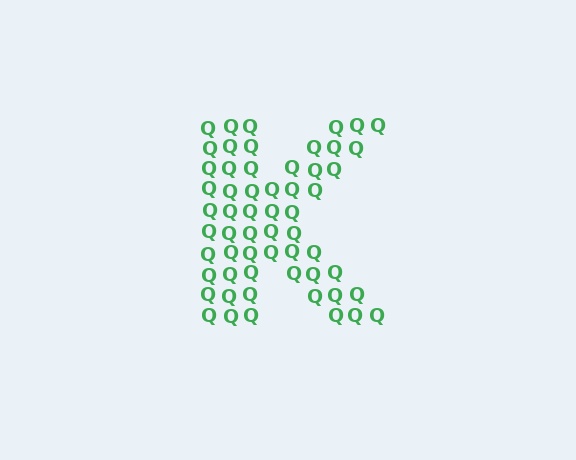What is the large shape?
The large shape is the letter K.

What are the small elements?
The small elements are letter Q's.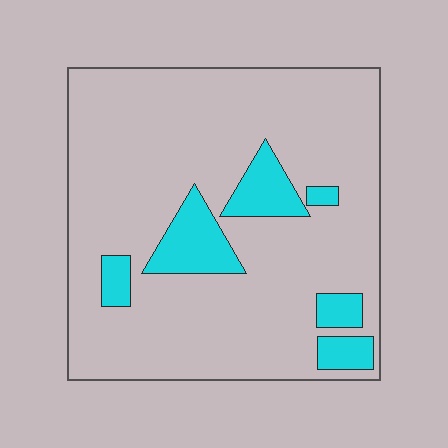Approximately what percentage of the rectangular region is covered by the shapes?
Approximately 15%.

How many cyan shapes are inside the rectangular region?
6.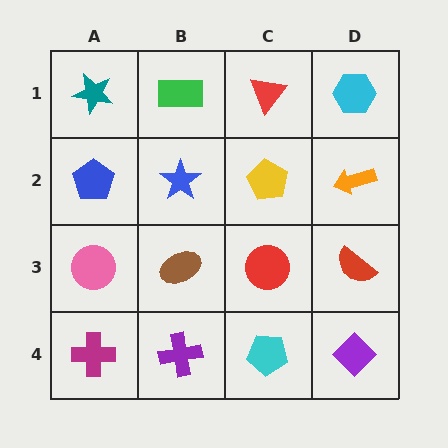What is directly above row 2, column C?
A red triangle.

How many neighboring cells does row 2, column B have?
4.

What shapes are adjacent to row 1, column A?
A blue pentagon (row 2, column A), a green rectangle (row 1, column B).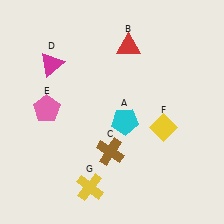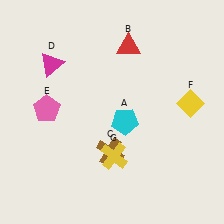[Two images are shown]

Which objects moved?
The objects that moved are: the yellow diamond (F), the yellow cross (G).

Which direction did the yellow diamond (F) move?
The yellow diamond (F) moved right.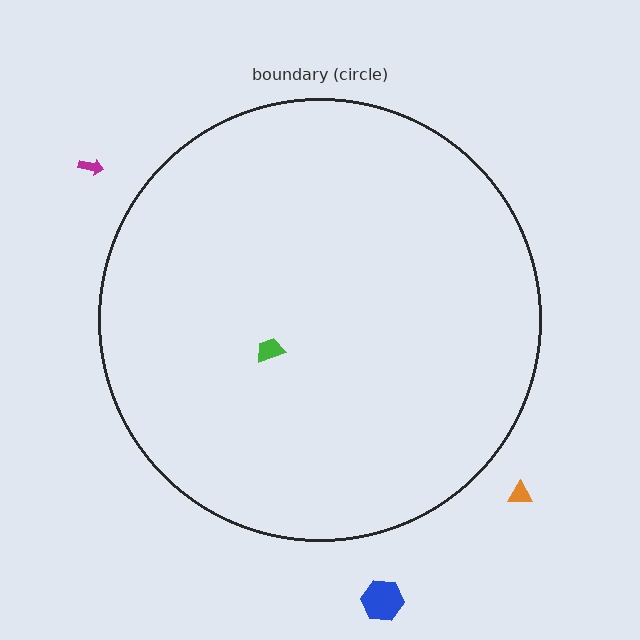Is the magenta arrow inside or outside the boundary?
Outside.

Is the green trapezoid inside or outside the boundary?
Inside.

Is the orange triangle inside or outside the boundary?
Outside.